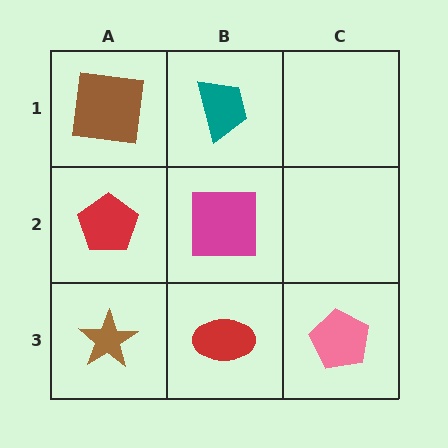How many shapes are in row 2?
2 shapes.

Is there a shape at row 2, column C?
No, that cell is empty.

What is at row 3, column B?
A red ellipse.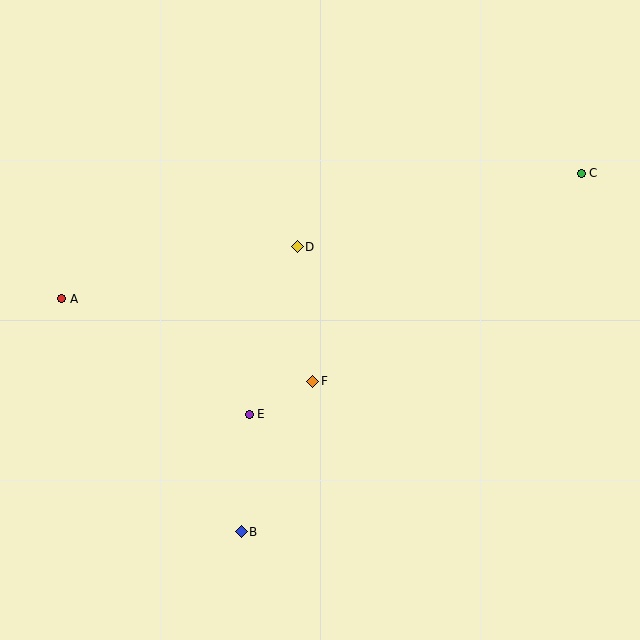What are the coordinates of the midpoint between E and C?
The midpoint between E and C is at (415, 294).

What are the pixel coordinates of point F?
Point F is at (313, 381).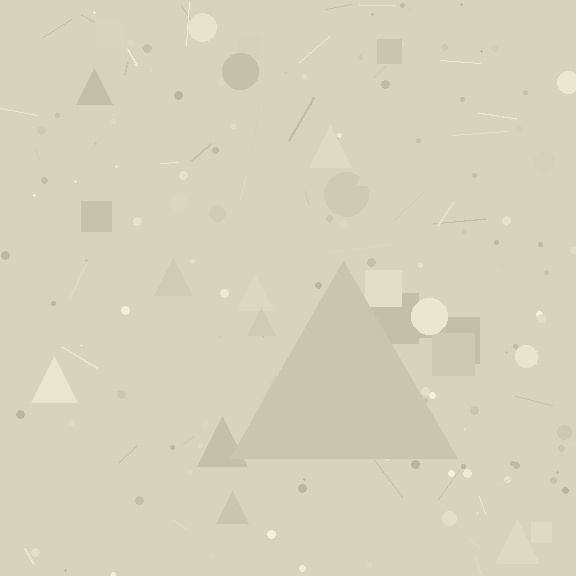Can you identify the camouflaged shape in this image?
The camouflaged shape is a triangle.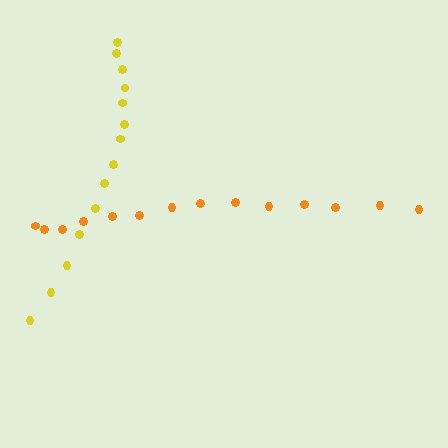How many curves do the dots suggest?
There are 2 distinct paths.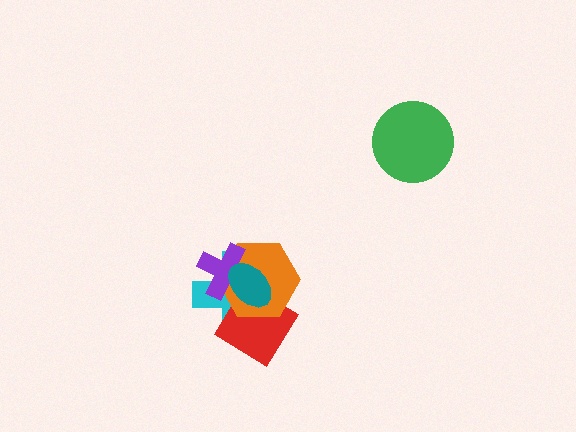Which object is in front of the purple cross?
The teal ellipse is in front of the purple cross.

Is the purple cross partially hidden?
Yes, it is partially covered by another shape.